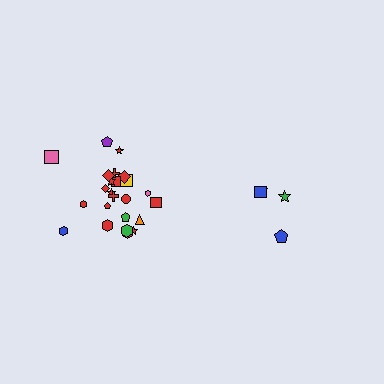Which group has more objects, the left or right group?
The left group.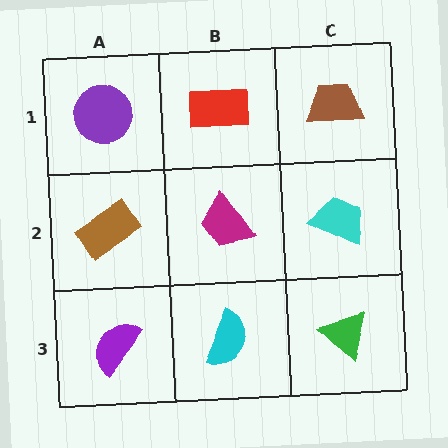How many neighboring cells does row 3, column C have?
2.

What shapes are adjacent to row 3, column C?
A cyan trapezoid (row 2, column C), a cyan semicircle (row 3, column B).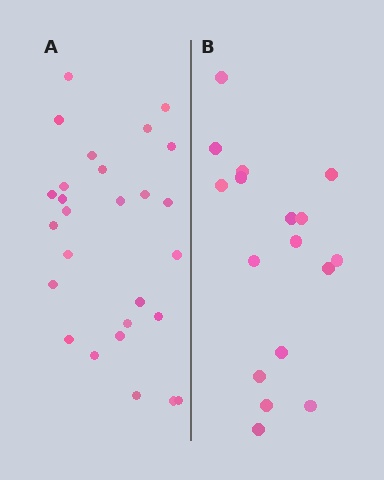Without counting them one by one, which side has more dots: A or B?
Region A (the left region) has more dots.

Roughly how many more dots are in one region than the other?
Region A has roughly 10 or so more dots than region B.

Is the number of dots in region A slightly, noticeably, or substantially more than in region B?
Region A has substantially more. The ratio is roughly 1.6 to 1.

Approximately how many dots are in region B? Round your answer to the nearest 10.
About 20 dots. (The exact count is 17, which rounds to 20.)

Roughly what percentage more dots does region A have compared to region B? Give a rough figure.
About 60% more.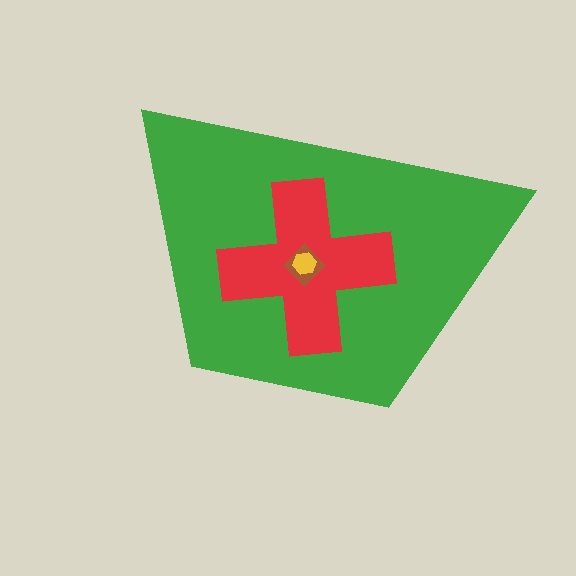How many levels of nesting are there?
4.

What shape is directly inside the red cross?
The brown diamond.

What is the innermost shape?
The yellow hexagon.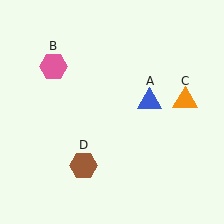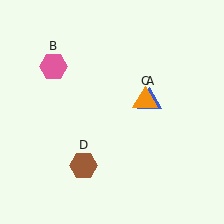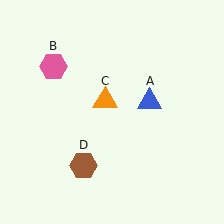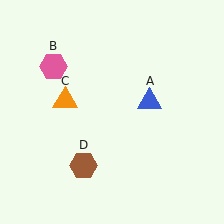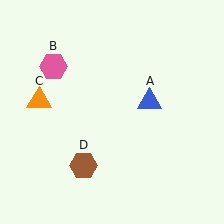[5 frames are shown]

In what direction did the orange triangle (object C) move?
The orange triangle (object C) moved left.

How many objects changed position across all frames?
1 object changed position: orange triangle (object C).